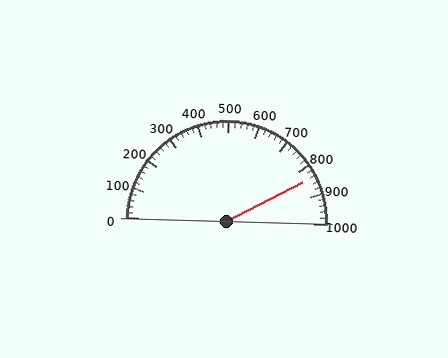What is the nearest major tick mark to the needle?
The nearest major tick mark is 800.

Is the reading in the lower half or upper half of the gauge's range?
The reading is in the upper half of the range (0 to 1000).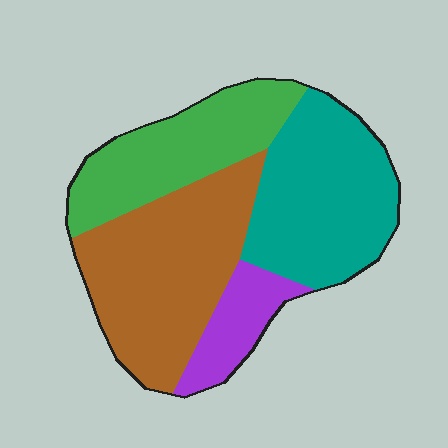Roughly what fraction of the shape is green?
Green takes up between a sixth and a third of the shape.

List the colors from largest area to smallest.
From largest to smallest: brown, teal, green, purple.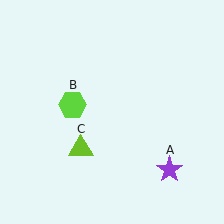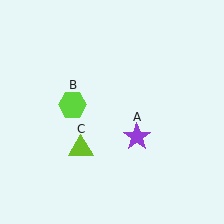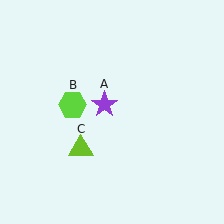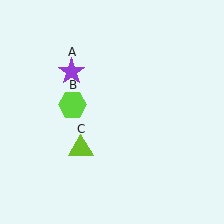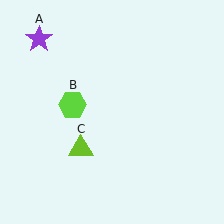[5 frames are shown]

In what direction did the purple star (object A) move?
The purple star (object A) moved up and to the left.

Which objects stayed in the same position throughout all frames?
Lime hexagon (object B) and lime triangle (object C) remained stationary.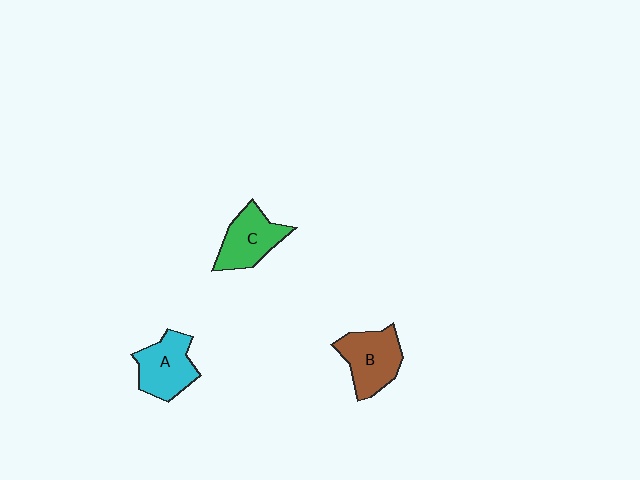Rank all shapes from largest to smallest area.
From largest to smallest: B (brown), A (cyan), C (green).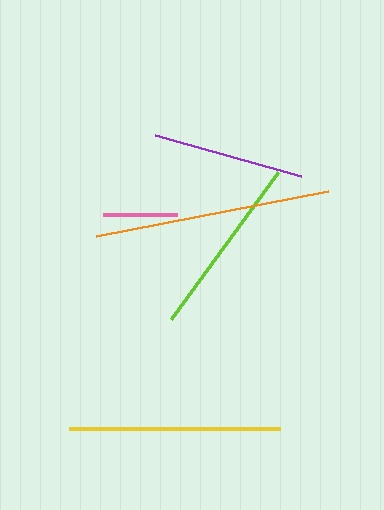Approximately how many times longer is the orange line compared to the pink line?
The orange line is approximately 3.2 times the length of the pink line.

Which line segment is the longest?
The orange line is the longest at approximately 235 pixels.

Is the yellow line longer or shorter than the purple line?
The yellow line is longer than the purple line.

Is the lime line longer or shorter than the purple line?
The lime line is longer than the purple line.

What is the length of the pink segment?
The pink segment is approximately 74 pixels long.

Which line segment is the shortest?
The pink line is the shortest at approximately 74 pixels.